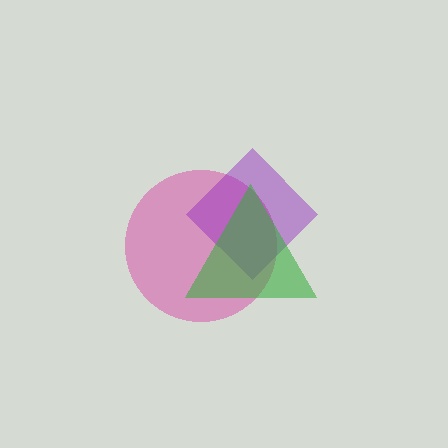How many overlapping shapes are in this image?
There are 3 overlapping shapes in the image.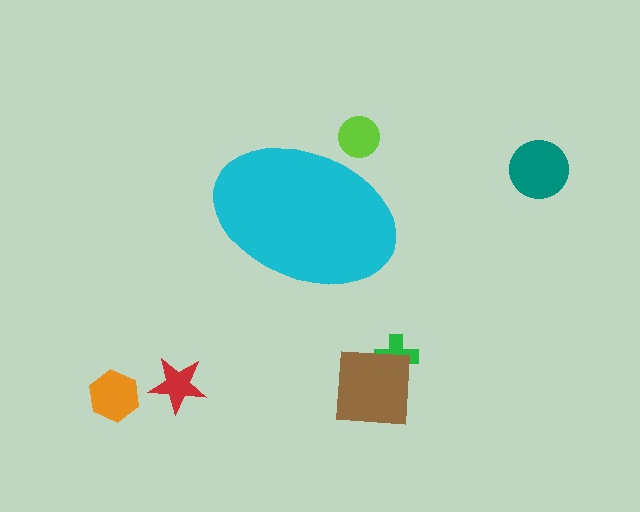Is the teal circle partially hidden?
No, the teal circle is fully visible.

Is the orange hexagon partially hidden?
No, the orange hexagon is fully visible.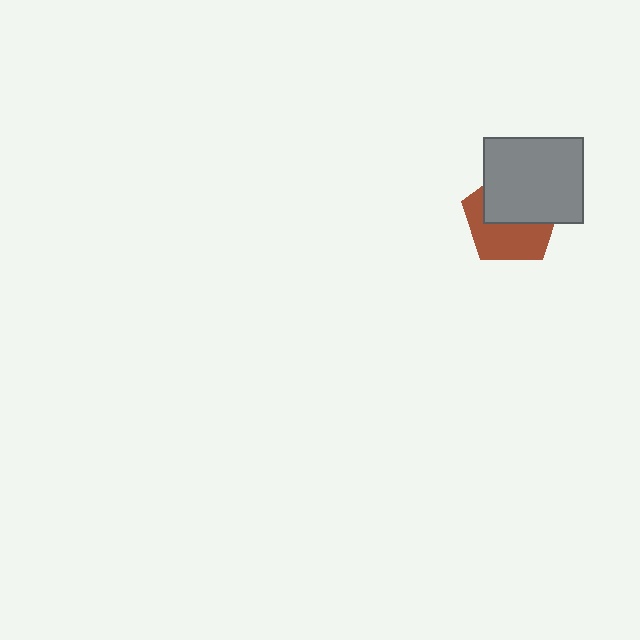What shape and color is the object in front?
The object in front is a gray rectangle.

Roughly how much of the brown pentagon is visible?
About half of it is visible (roughly 50%).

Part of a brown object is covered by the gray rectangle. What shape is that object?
It is a pentagon.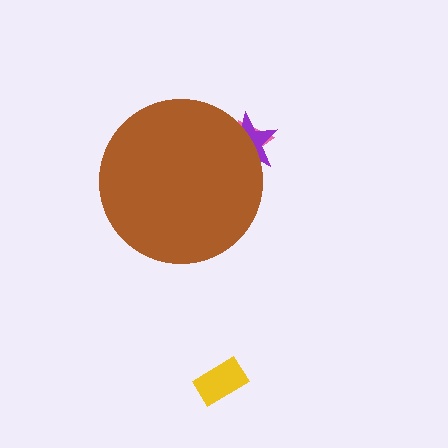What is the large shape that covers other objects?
A brown circle.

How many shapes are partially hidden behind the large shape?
2 shapes are partially hidden.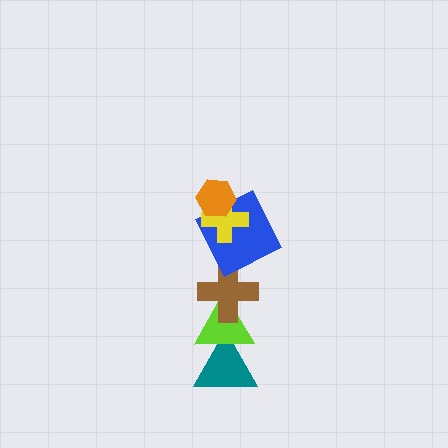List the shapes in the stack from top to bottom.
From top to bottom: the orange hexagon, the yellow cross, the blue square, the brown cross, the lime triangle, the teal triangle.